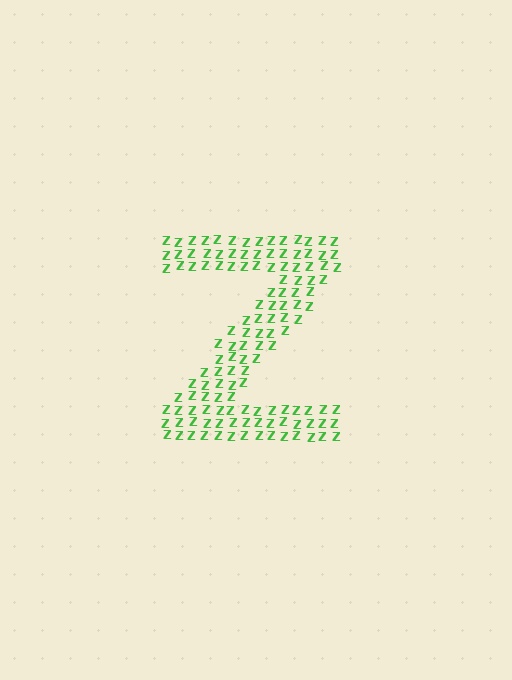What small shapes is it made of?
It is made of small letter Z's.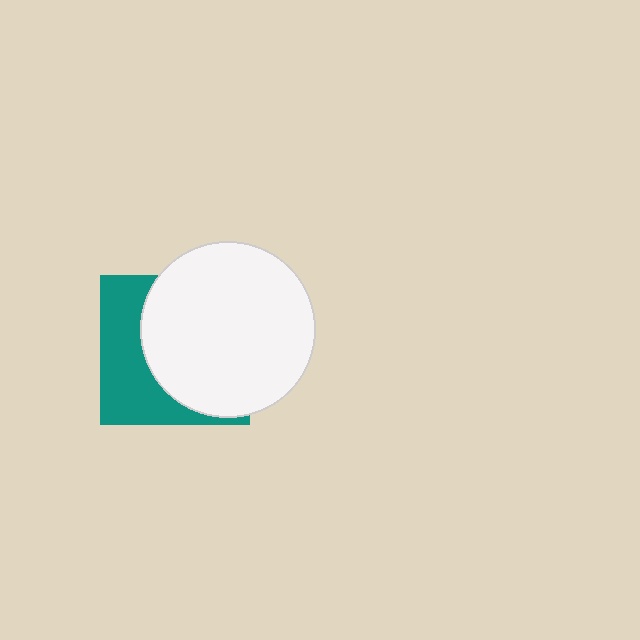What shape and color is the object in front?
The object in front is a white circle.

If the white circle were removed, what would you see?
You would see the complete teal square.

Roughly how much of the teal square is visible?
A small part of it is visible (roughly 40%).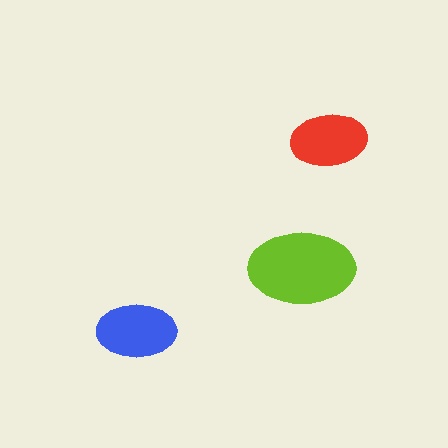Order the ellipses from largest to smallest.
the lime one, the blue one, the red one.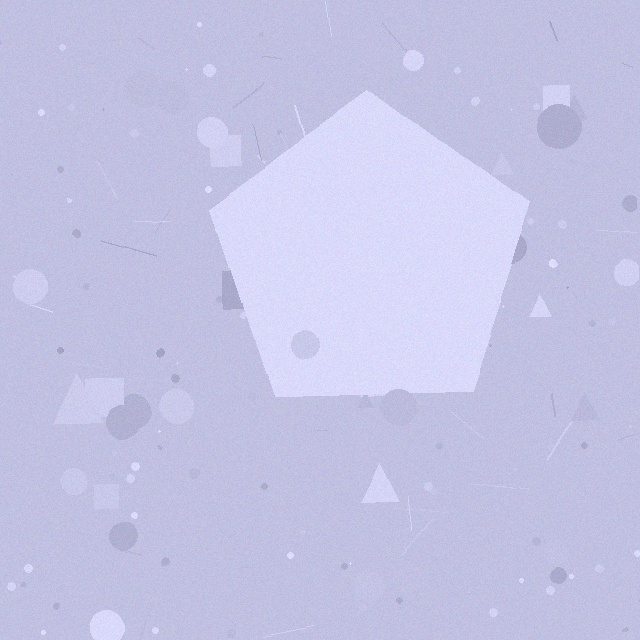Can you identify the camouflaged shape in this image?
The camouflaged shape is a pentagon.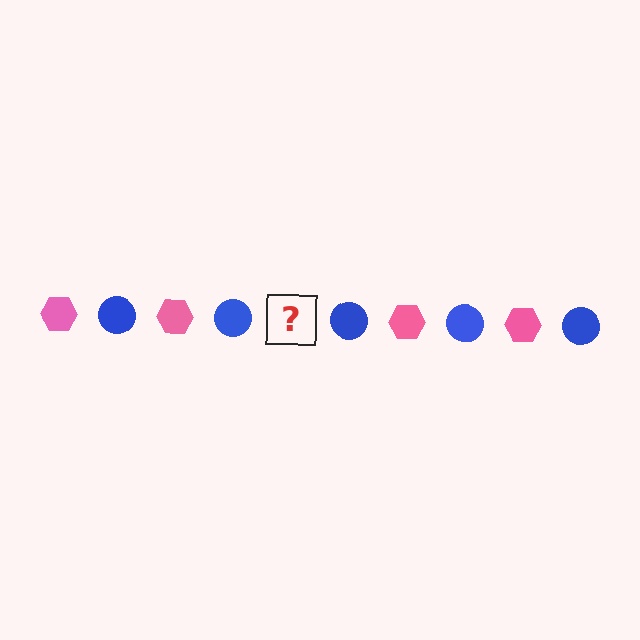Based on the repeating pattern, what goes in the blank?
The blank should be a pink hexagon.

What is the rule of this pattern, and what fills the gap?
The rule is that the pattern alternates between pink hexagon and blue circle. The gap should be filled with a pink hexagon.